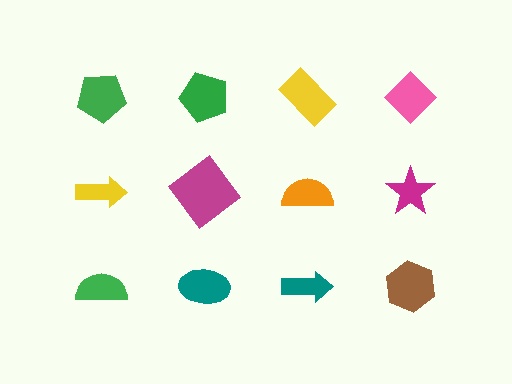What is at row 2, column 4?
A magenta star.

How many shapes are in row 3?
4 shapes.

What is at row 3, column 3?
A teal arrow.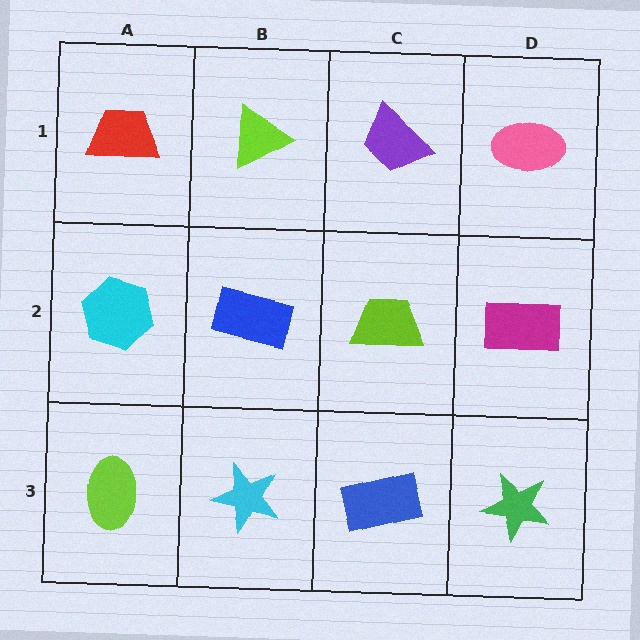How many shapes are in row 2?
4 shapes.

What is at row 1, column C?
A purple trapezoid.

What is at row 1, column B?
A lime triangle.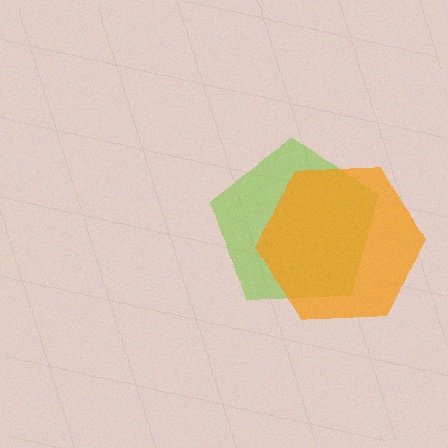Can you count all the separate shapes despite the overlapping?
Yes, there are 2 separate shapes.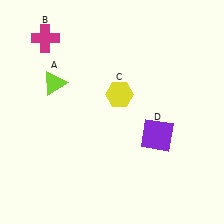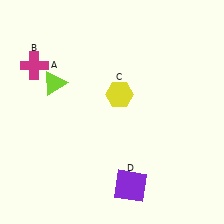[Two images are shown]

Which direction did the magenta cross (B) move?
The magenta cross (B) moved down.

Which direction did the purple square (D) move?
The purple square (D) moved down.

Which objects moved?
The objects that moved are: the magenta cross (B), the purple square (D).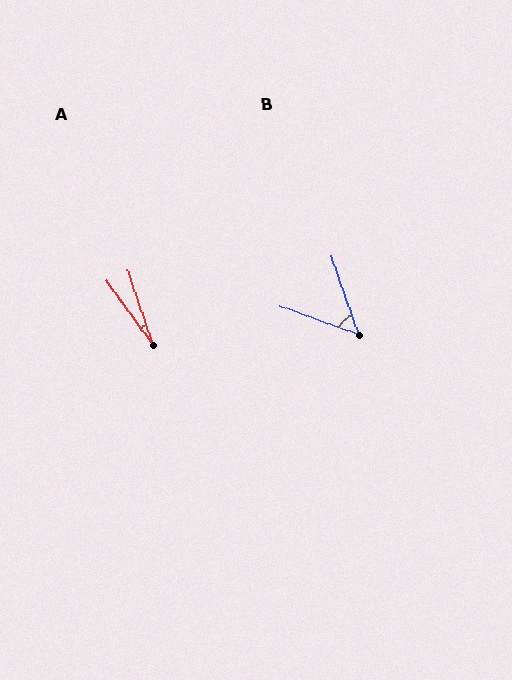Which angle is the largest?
B, at approximately 51 degrees.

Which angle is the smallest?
A, at approximately 18 degrees.